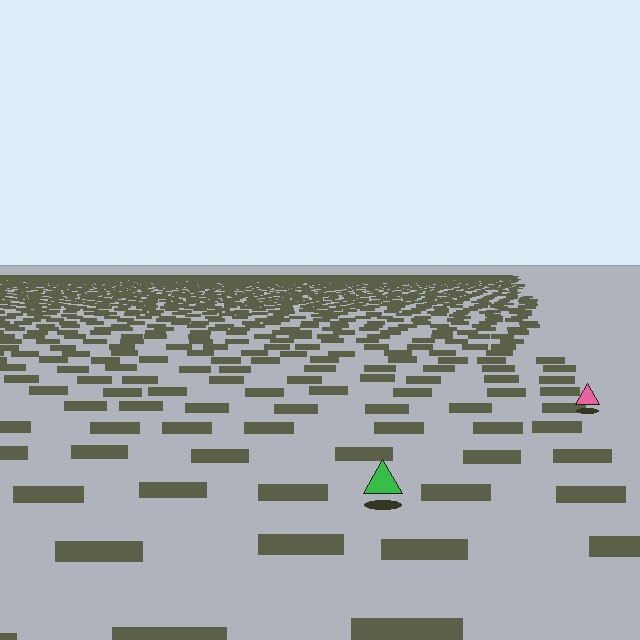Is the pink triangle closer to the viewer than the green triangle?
No. The green triangle is closer — you can tell from the texture gradient: the ground texture is coarser near it.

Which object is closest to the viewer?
The green triangle is closest. The texture marks near it are larger and more spread out.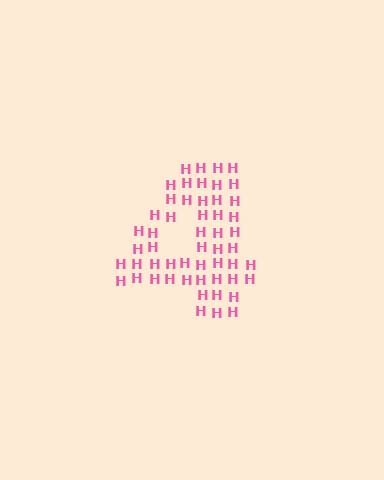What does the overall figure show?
The overall figure shows the digit 4.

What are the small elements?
The small elements are letter H's.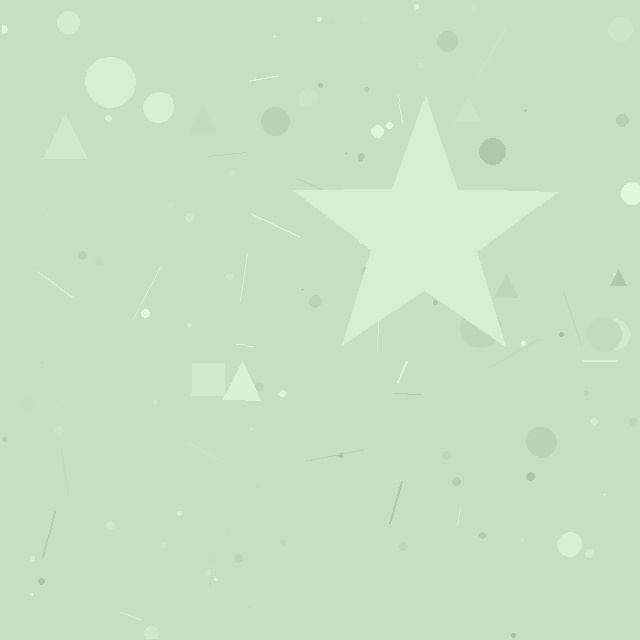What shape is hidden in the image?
A star is hidden in the image.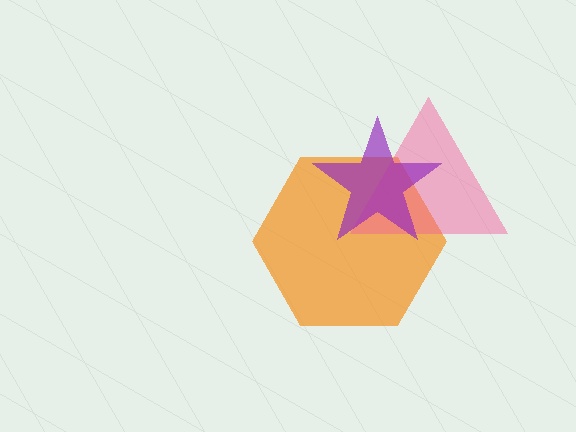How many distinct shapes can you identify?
There are 3 distinct shapes: an orange hexagon, a pink triangle, a purple star.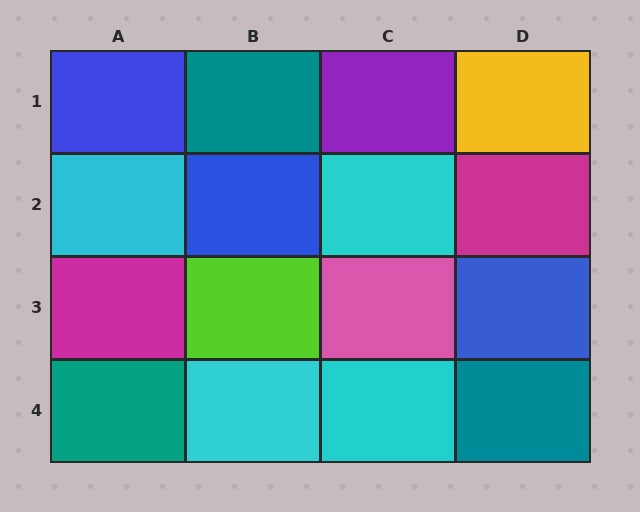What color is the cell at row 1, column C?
Purple.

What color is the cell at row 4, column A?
Teal.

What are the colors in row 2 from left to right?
Cyan, blue, cyan, magenta.